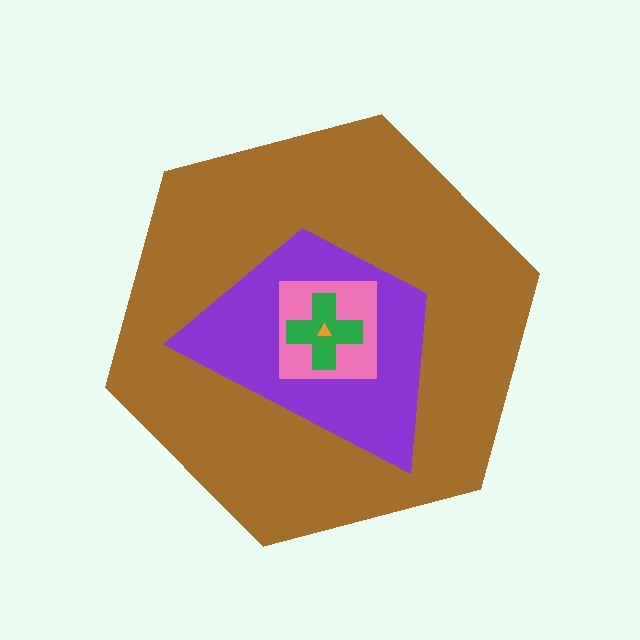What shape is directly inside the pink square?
The green cross.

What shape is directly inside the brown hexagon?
The purple trapezoid.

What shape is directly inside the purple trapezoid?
The pink square.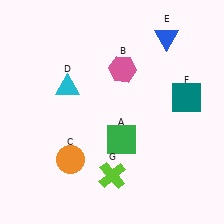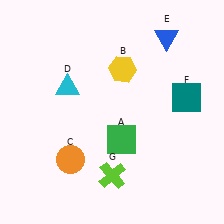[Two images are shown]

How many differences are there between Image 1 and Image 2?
There is 1 difference between the two images.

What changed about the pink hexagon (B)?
In Image 1, B is pink. In Image 2, it changed to yellow.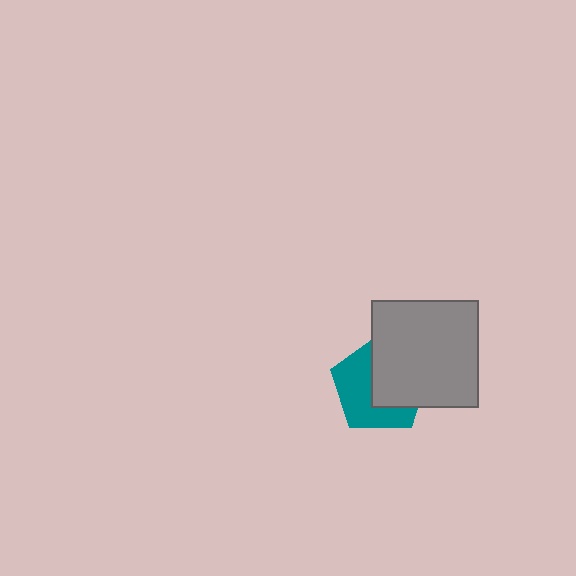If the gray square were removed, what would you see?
You would see the complete teal pentagon.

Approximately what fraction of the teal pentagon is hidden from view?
Roughly 49% of the teal pentagon is hidden behind the gray square.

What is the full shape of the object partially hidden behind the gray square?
The partially hidden object is a teal pentagon.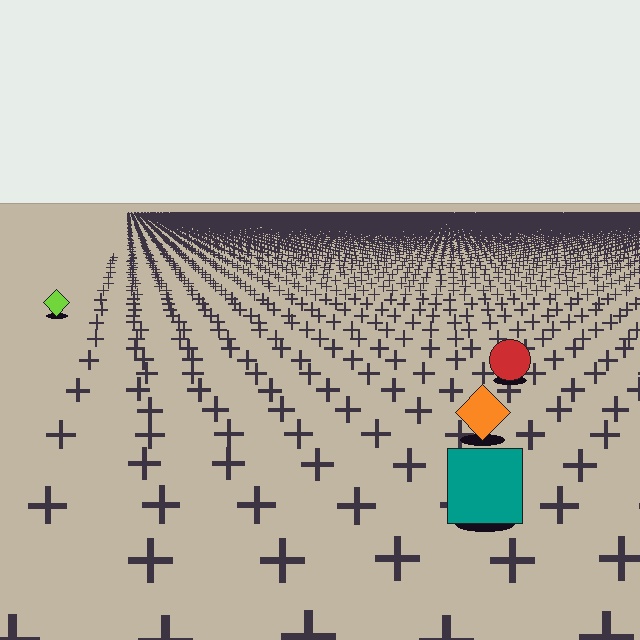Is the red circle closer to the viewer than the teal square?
No. The teal square is closer — you can tell from the texture gradient: the ground texture is coarser near it.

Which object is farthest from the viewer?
The lime diamond is farthest from the viewer. It appears smaller and the ground texture around it is denser.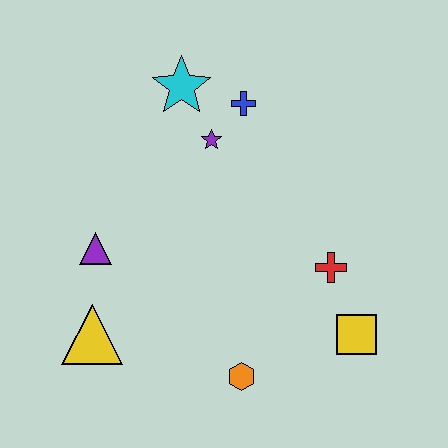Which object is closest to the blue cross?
The purple star is closest to the blue cross.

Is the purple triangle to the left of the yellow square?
Yes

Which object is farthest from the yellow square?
The cyan star is farthest from the yellow square.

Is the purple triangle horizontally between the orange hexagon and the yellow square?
No